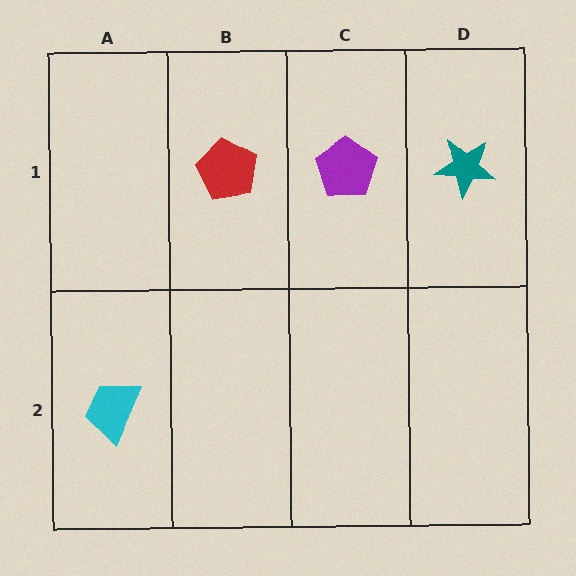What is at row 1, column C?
A purple pentagon.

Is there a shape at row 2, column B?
No, that cell is empty.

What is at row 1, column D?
A teal star.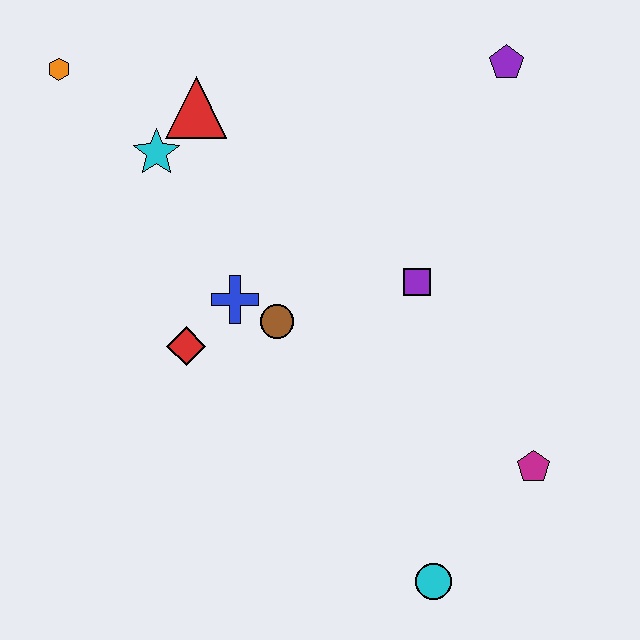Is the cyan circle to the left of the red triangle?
No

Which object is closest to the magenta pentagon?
The cyan circle is closest to the magenta pentagon.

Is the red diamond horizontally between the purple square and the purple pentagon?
No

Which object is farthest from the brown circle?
The purple pentagon is farthest from the brown circle.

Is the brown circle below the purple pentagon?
Yes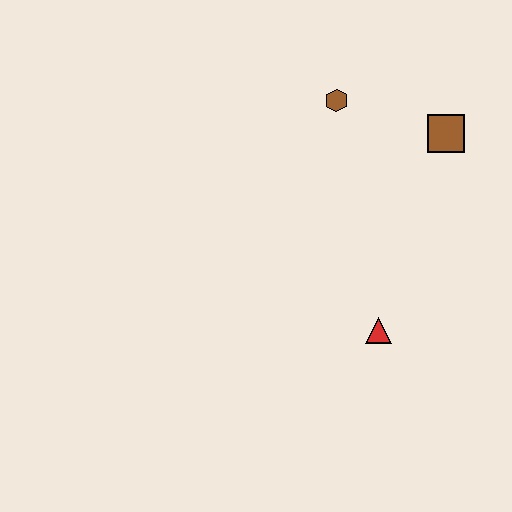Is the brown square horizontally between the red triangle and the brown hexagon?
No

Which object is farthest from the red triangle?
The brown hexagon is farthest from the red triangle.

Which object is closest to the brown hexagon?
The brown square is closest to the brown hexagon.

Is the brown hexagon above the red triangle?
Yes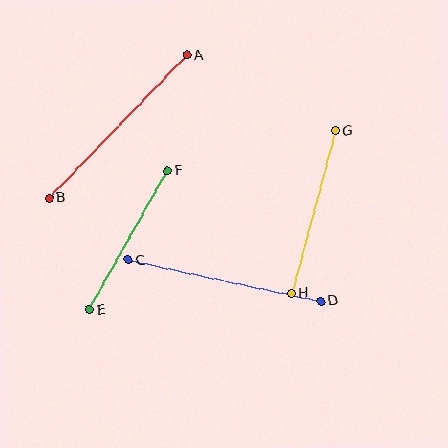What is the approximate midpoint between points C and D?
The midpoint is at approximately (225, 281) pixels.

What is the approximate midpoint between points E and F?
The midpoint is at approximately (128, 240) pixels.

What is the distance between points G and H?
The distance is approximately 168 pixels.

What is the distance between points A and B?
The distance is approximately 198 pixels.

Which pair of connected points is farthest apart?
Points A and B are farthest apart.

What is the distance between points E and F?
The distance is approximately 160 pixels.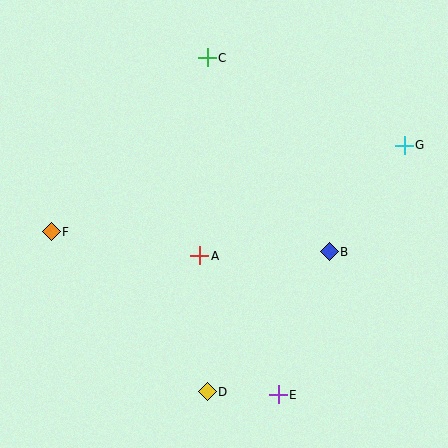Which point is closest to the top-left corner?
Point C is closest to the top-left corner.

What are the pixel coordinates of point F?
Point F is at (51, 232).